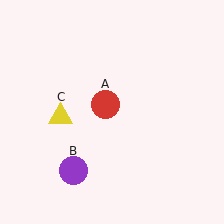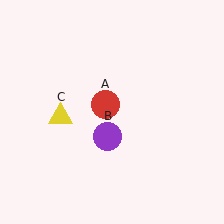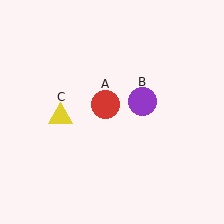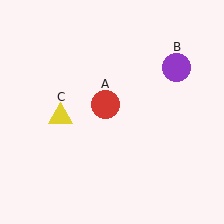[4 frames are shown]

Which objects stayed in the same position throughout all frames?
Red circle (object A) and yellow triangle (object C) remained stationary.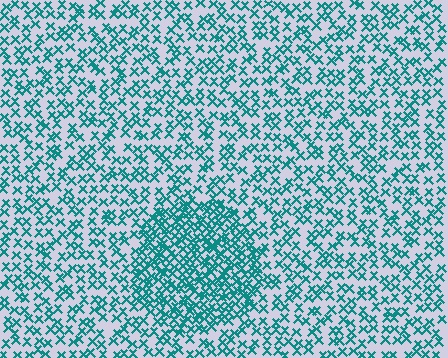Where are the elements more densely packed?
The elements are more densely packed inside the circle boundary.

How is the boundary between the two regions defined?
The boundary is defined by a change in element density (approximately 2.0x ratio). All elements are the same color, size, and shape.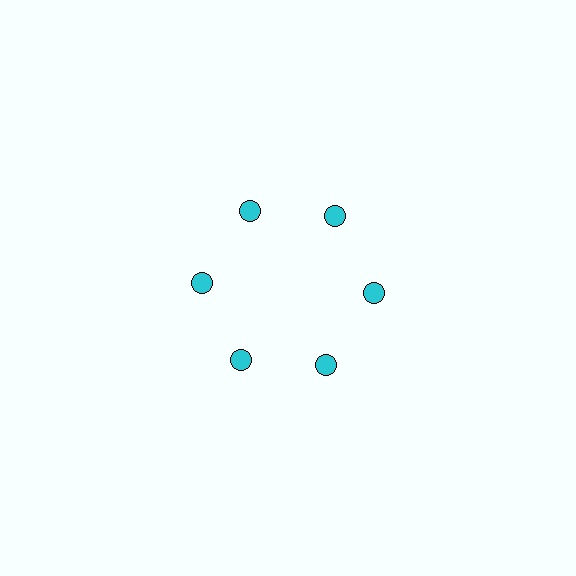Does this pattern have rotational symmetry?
Yes, this pattern has 6-fold rotational symmetry. It looks the same after rotating 60 degrees around the center.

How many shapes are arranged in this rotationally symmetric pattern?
There are 6 shapes, arranged in 6 groups of 1.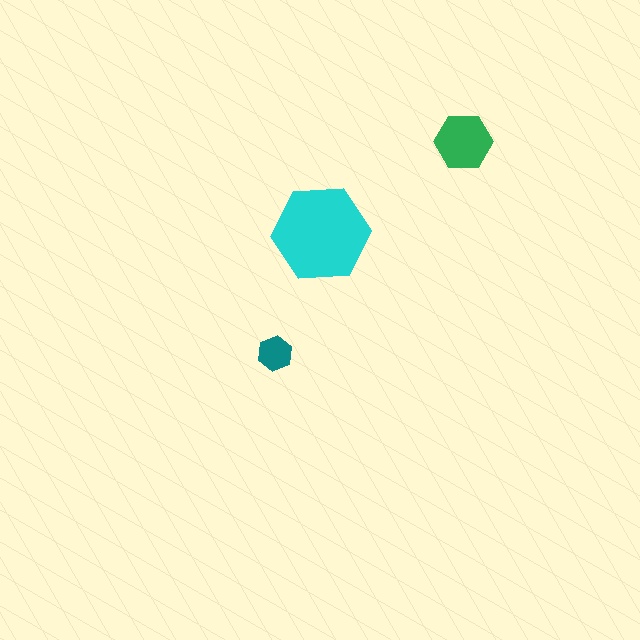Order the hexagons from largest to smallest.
the cyan one, the green one, the teal one.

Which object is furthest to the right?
The green hexagon is rightmost.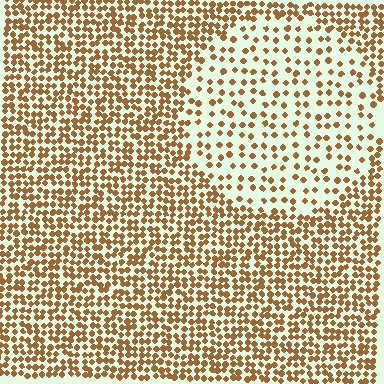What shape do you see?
I see a circle.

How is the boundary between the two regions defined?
The boundary is defined by a change in element density (approximately 2.3x ratio). All elements are the same color, size, and shape.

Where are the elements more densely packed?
The elements are more densely packed outside the circle boundary.